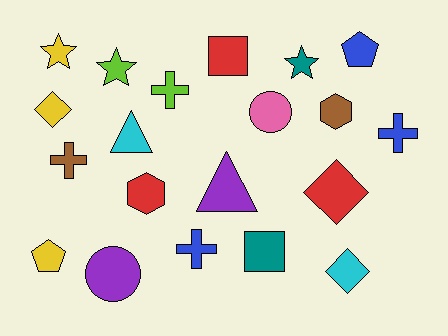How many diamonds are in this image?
There are 3 diamonds.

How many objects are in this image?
There are 20 objects.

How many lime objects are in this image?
There are 2 lime objects.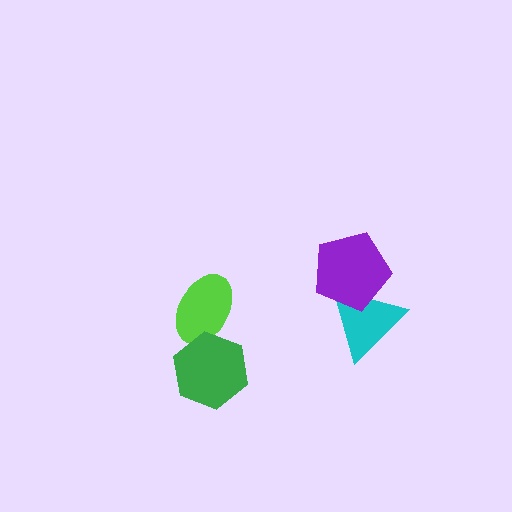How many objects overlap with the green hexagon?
1 object overlaps with the green hexagon.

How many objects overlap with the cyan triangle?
1 object overlaps with the cyan triangle.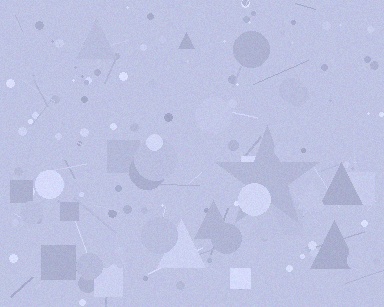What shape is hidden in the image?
A star is hidden in the image.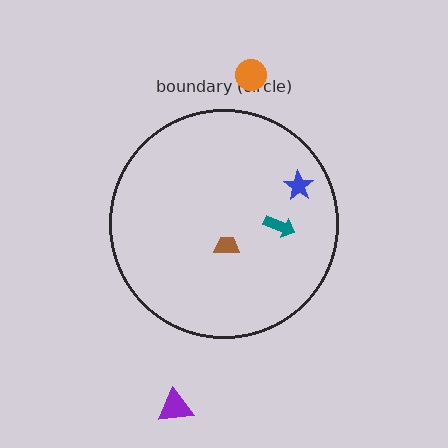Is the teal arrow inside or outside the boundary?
Inside.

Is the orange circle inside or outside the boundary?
Outside.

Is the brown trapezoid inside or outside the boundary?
Inside.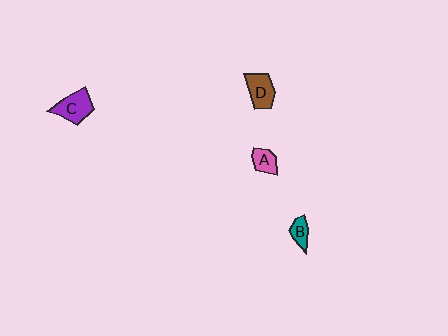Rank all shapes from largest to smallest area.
From largest to smallest: C (purple), D (brown), A (pink), B (teal).